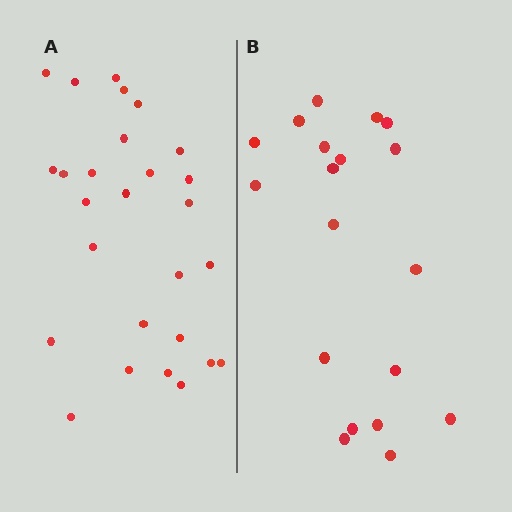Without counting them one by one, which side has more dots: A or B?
Region A (the left region) has more dots.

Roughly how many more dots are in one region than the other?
Region A has roughly 8 or so more dots than region B.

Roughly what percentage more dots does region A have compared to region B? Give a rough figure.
About 40% more.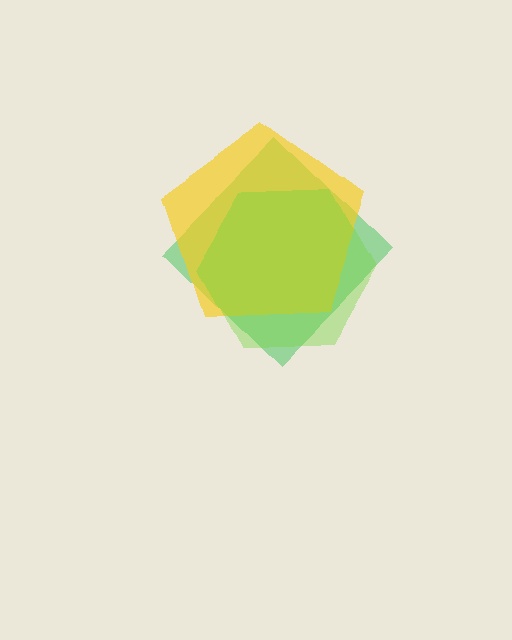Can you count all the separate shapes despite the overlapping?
Yes, there are 3 separate shapes.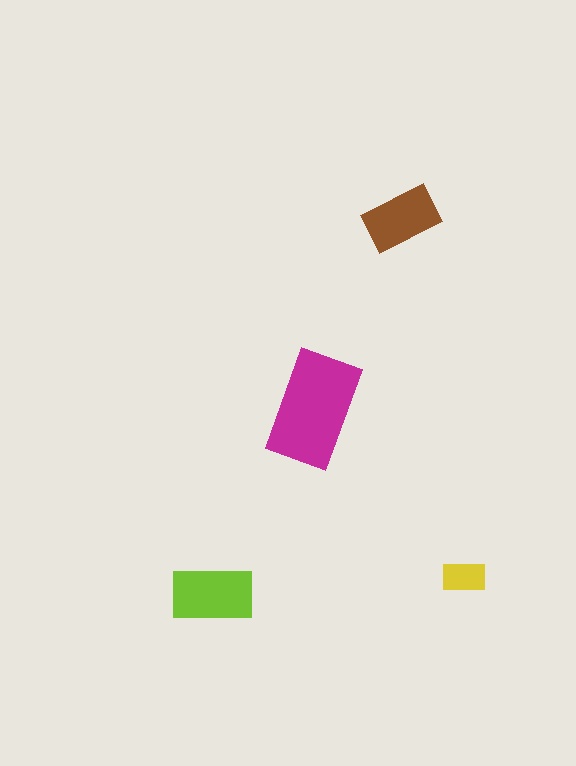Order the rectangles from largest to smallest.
the magenta one, the lime one, the brown one, the yellow one.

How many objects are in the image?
There are 4 objects in the image.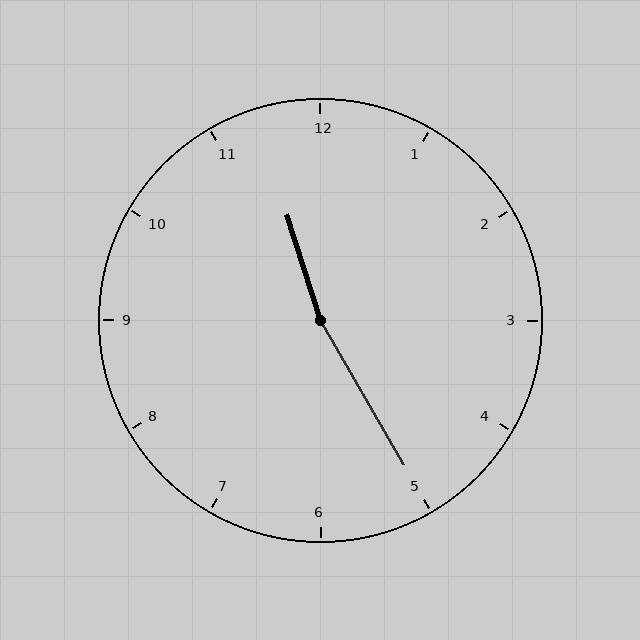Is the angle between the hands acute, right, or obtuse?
It is obtuse.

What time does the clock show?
11:25.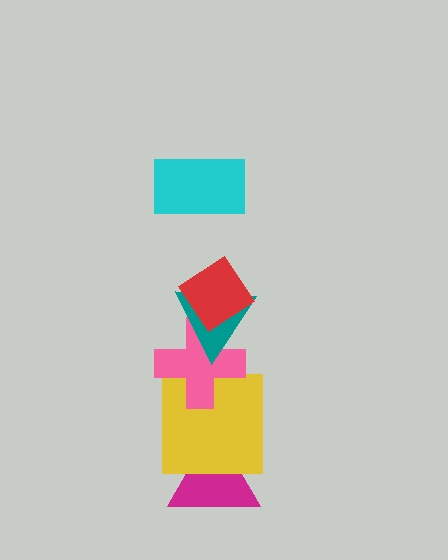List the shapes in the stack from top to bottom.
From top to bottom: the cyan rectangle, the red diamond, the teal triangle, the pink cross, the yellow square, the magenta triangle.